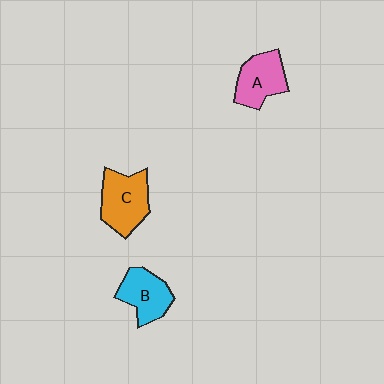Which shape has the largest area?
Shape C (orange).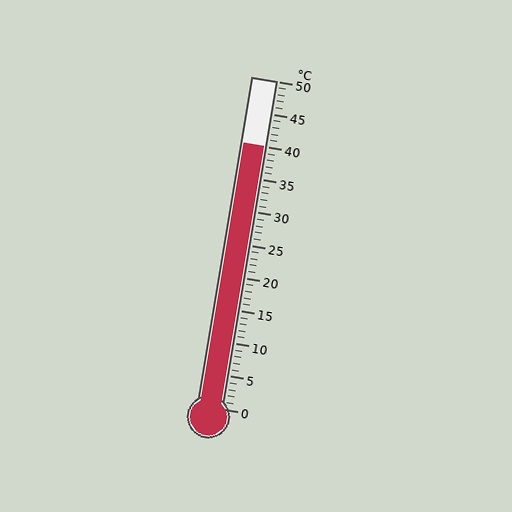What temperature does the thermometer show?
The thermometer shows approximately 40°C.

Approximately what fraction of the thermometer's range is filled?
The thermometer is filled to approximately 80% of its range.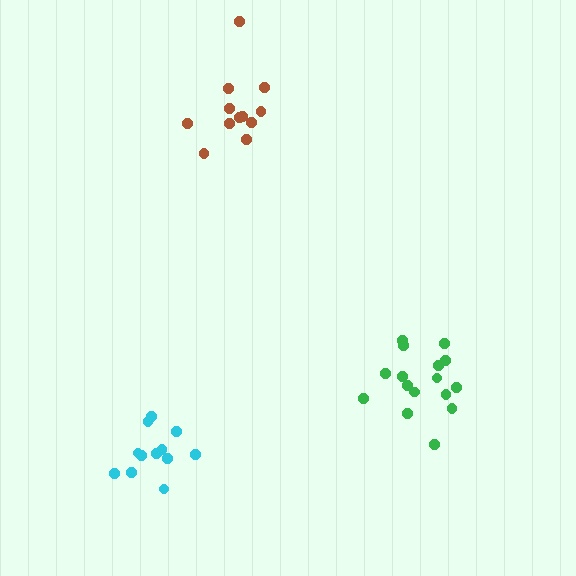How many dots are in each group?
Group 1: 12 dots, Group 2: 12 dots, Group 3: 16 dots (40 total).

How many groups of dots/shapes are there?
There are 3 groups.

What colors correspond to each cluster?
The clusters are colored: brown, cyan, green.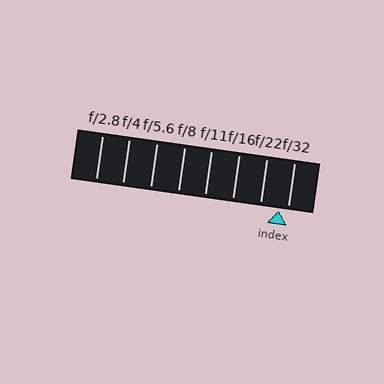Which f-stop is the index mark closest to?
The index mark is closest to f/32.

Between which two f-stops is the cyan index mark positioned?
The index mark is between f/22 and f/32.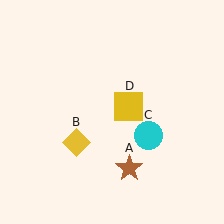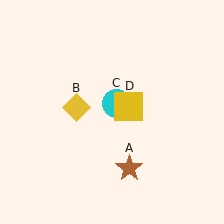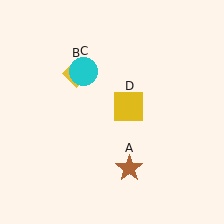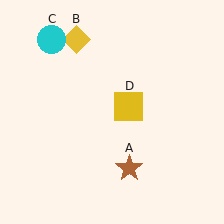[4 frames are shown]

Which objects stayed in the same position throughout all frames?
Brown star (object A) and yellow square (object D) remained stationary.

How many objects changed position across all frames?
2 objects changed position: yellow diamond (object B), cyan circle (object C).